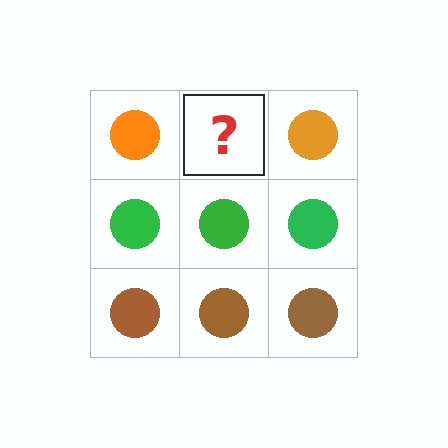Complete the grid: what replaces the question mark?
The question mark should be replaced with an orange circle.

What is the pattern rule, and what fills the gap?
The rule is that each row has a consistent color. The gap should be filled with an orange circle.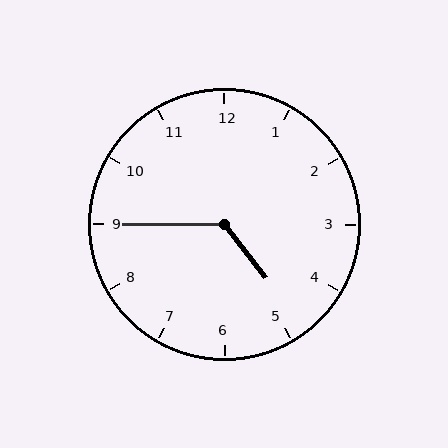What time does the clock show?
4:45.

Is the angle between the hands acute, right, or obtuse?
It is obtuse.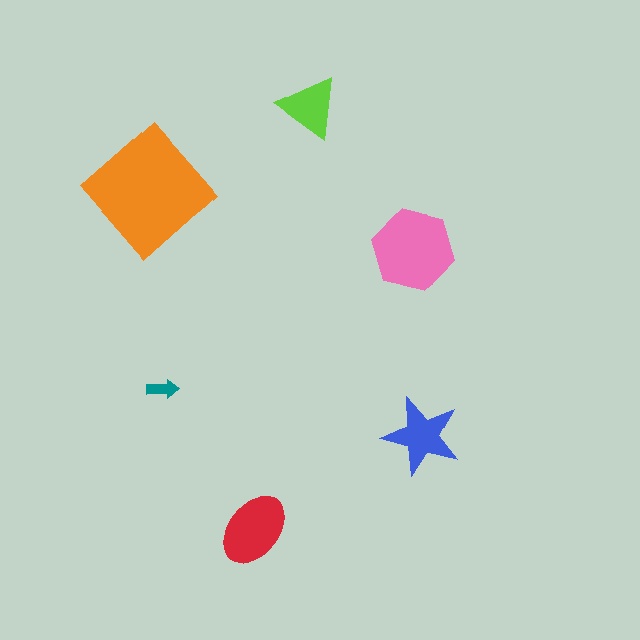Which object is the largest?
The orange diamond.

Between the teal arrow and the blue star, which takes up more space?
The blue star.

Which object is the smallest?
The teal arrow.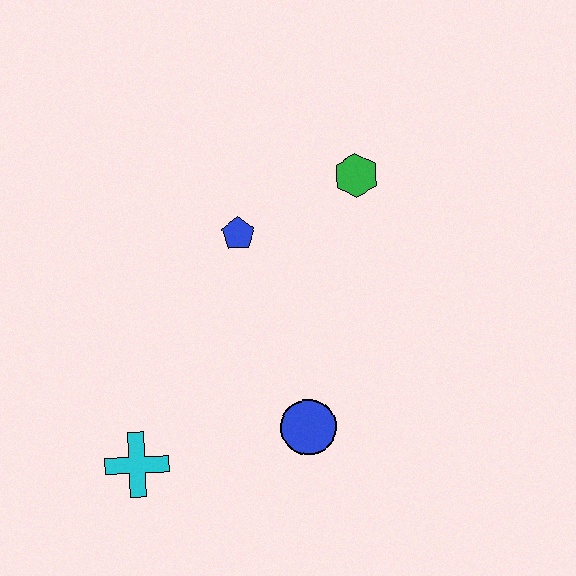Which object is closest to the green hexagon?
The blue pentagon is closest to the green hexagon.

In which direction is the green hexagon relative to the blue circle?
The green hexagon is above the blue circle.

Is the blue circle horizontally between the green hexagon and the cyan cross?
Yes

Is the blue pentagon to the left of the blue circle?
Yes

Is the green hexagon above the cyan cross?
Yes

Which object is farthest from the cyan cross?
The green hexagon is farthest from the cyan cross.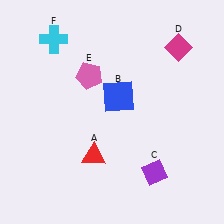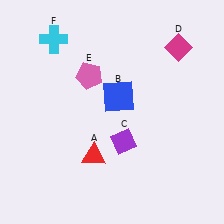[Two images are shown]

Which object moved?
The purple diamond (C) moved up.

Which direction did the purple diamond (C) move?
The purple diamond (C) moved up.